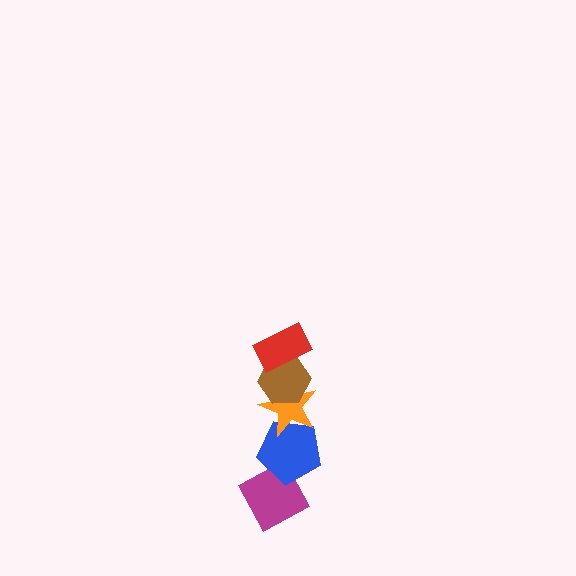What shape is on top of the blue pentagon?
The orange star is on top of the blue pentagon.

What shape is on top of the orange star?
The brown hexagon is on top of the orange star.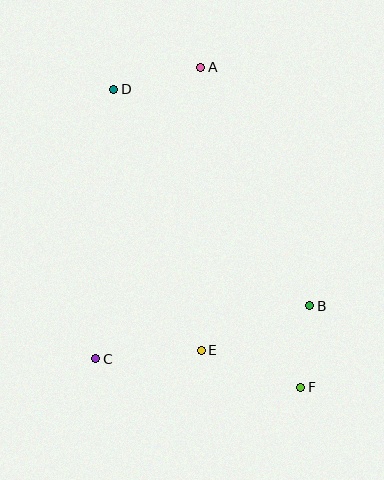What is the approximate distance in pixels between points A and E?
The distance between A and E is approximately 283 pixels.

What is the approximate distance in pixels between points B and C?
The distance between B and C is approximately 221 pixels.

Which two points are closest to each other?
Points B and F are closest to each other.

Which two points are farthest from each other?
Points D and F are farthest from each other.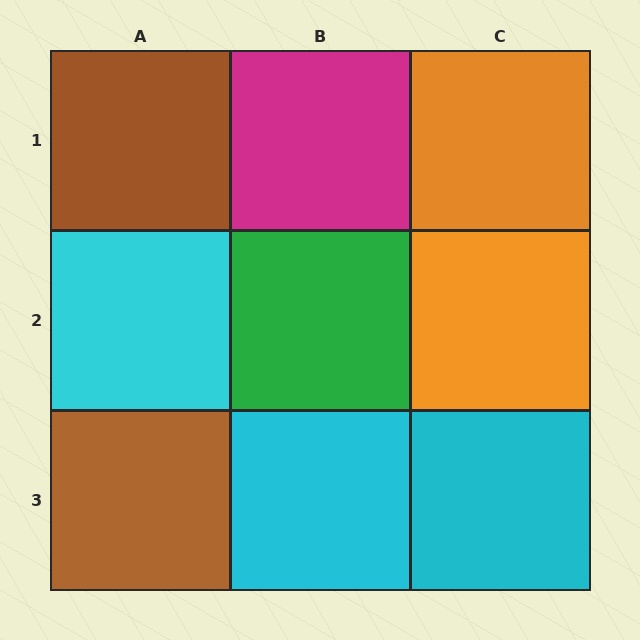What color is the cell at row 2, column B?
Green.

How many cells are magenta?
1 cell is magenta.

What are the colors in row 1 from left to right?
Brown, magenta, orange.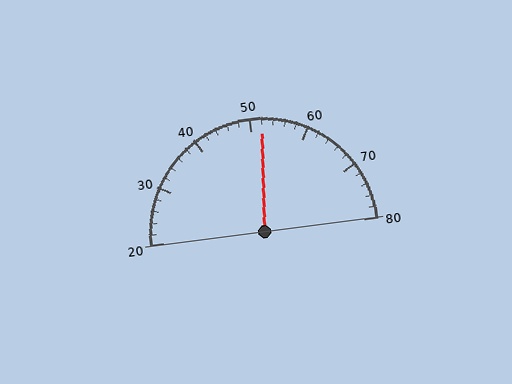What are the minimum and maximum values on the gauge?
The gauge ranges from 20 to 80.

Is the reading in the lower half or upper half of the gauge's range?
The reading is in the upper half of the range (20 to 80).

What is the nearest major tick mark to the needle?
The nearest major tick mark is 50.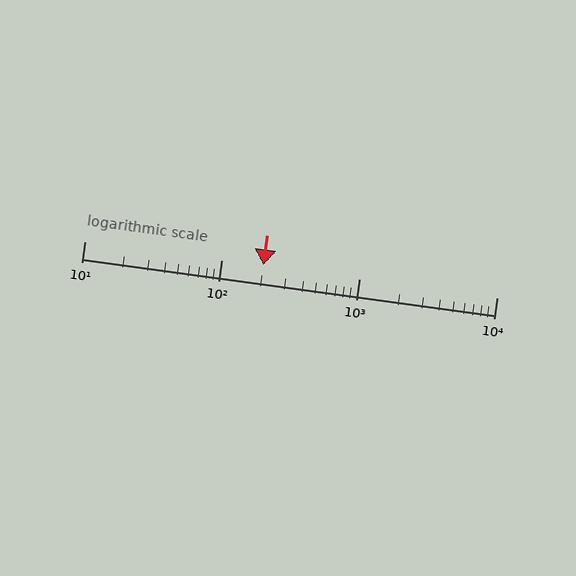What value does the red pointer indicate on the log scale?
The pointer indicates approximately 200.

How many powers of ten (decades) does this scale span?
The scale spans 3 decades, from 10 to 10000.